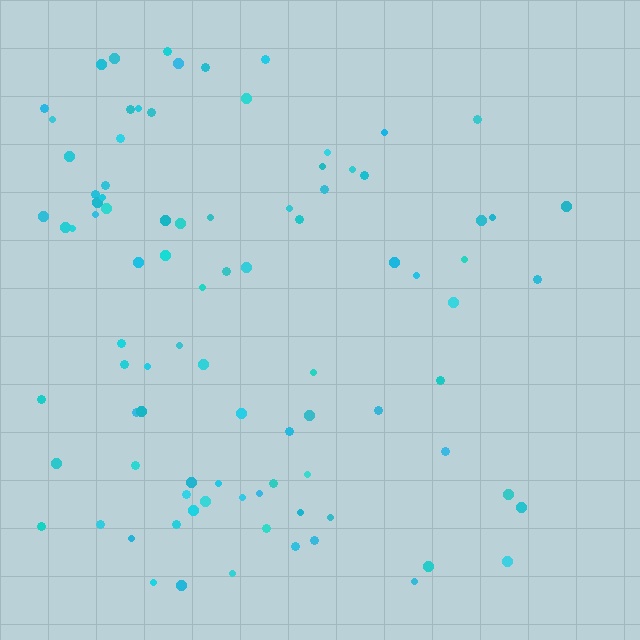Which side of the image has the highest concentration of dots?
The left.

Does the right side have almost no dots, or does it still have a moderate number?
Still a moderate number, just noticeably fewer than the left.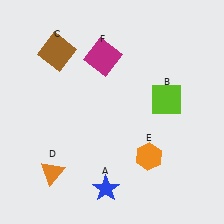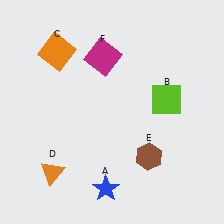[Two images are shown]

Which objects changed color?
C changed from brown to orange. E changed from orange to brown.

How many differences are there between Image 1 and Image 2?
There are 2 differences between the two images.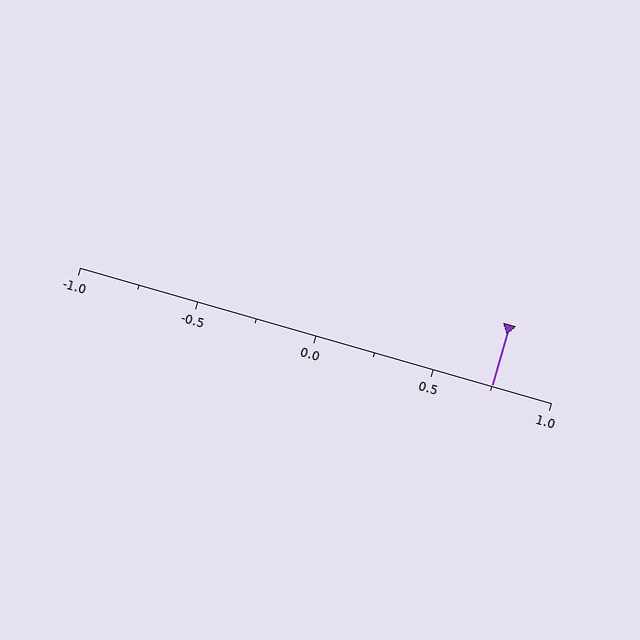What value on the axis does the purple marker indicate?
The marker indicates approximately 0.75.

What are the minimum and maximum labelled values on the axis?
The axis runs from -1.0 to 1.0.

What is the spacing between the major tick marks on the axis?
The major ticks are spaced 0.5 apart.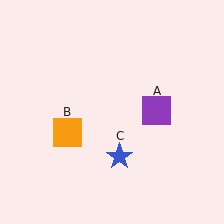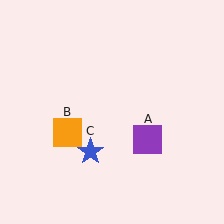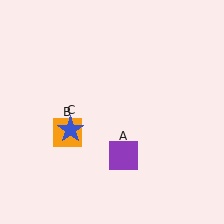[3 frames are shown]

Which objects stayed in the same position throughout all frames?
Orange square (object B) remained stationary.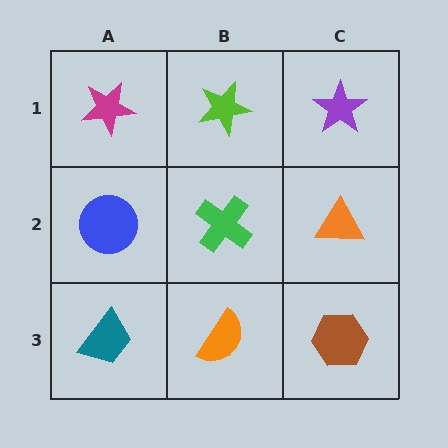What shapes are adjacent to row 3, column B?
A green cross (row 2, column B), a teal trapezoid (row 3, column A), a brown hexagon (row 3, column C).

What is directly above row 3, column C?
An orange triangle.